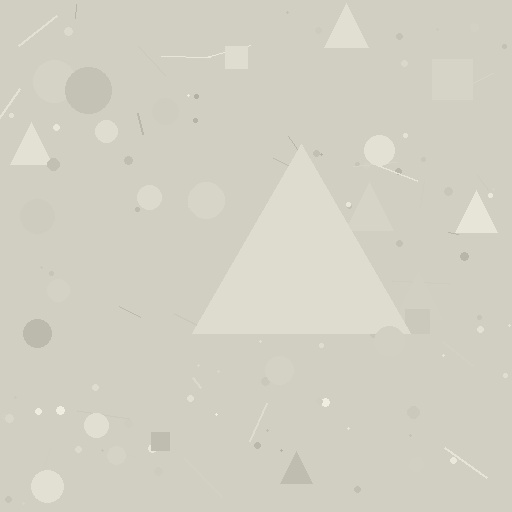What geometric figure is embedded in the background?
A triangle is embedded in the background.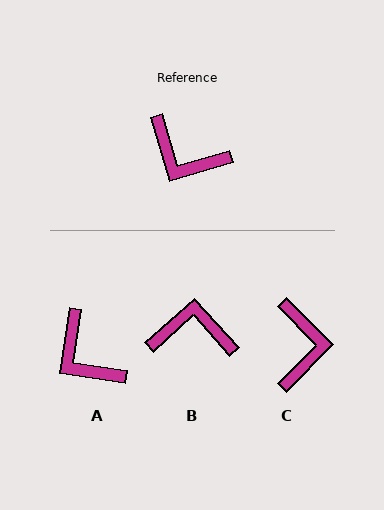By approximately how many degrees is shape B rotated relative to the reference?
Approximately 154 degrees clockwise.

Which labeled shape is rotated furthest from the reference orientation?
B, about 154 degrees away.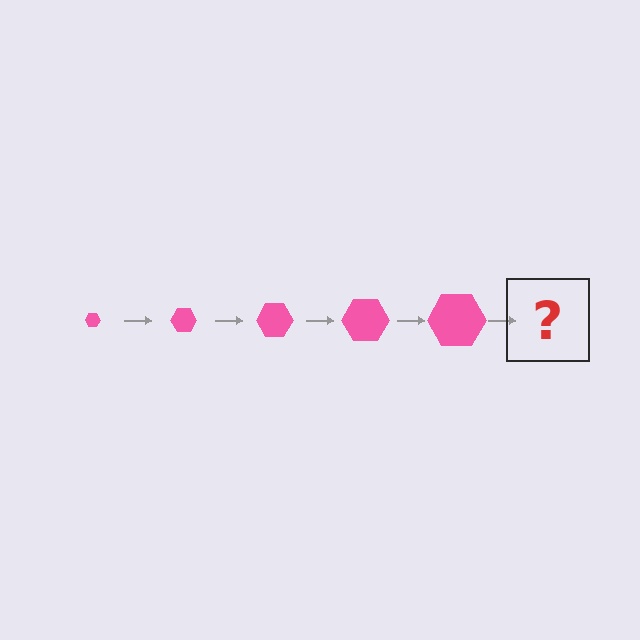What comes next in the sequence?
The next element should be a pink hexagon, larger than the previous one.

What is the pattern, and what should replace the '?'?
The pattern is that the hexagon gets progressively larger each step. The '?' should be a pink hexagon, larger than the previous one.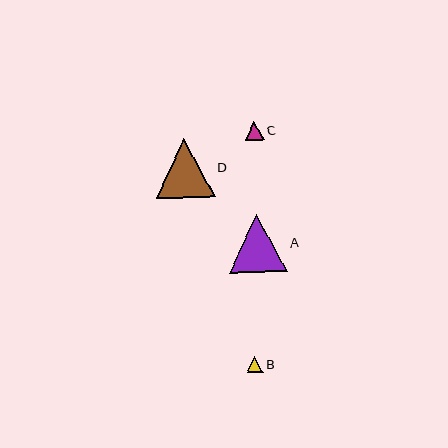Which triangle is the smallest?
Triangle B is the smallest with a size of approximately 16 pixels.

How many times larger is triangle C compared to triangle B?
Triangle C is approximately 1.1 times the size of triangle B.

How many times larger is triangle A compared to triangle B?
Triangle A is approximately 3.6 times the size of triangle B.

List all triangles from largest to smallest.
From largest to smallest: D, A, C, B.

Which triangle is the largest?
Triangle D is the largest with a size of approximately 59 pixels.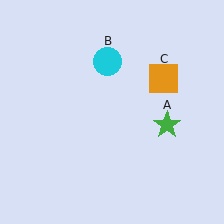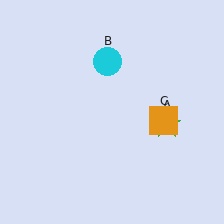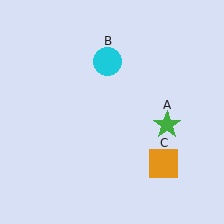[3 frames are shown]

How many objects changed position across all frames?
1 object changed position: orange square (object C).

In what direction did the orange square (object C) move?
The orange square (object C) moved down.